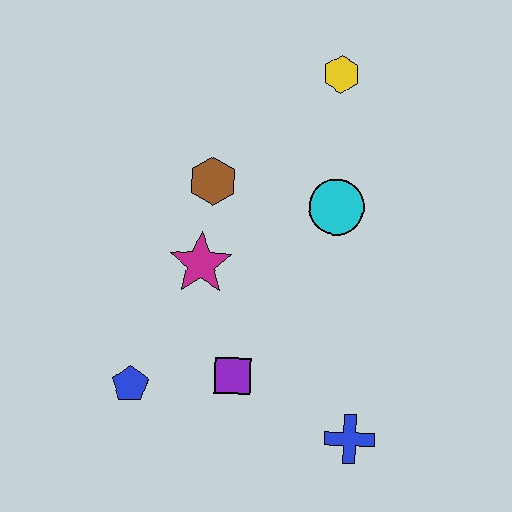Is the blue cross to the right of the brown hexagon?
Yes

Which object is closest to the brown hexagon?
The magenta star is closest to the brown hexagon.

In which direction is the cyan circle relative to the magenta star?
The cyan circle is to the right of the magenta star.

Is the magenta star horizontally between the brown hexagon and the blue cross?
No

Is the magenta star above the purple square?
Yes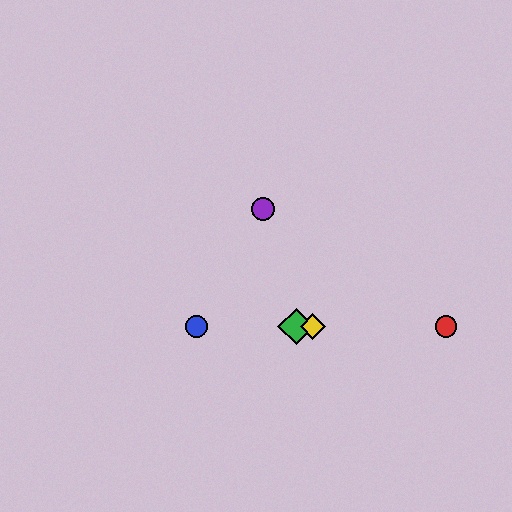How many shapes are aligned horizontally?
4 shapes (the red circle, the blue circle, the green diamond, the yellow diamond) are aligned horizontally.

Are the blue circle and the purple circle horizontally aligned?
No, the blue circle is at y≈326 and the purple circle is at y≈209.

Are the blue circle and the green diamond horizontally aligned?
Yes, both are at y≈326.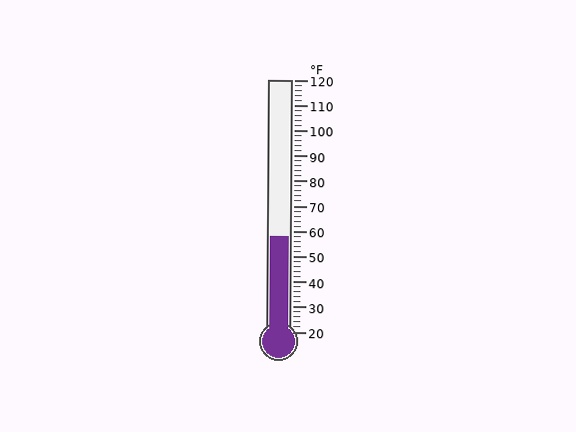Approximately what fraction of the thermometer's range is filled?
The thermometer is filled to approximately 40% of its range.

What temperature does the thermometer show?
The thermometer shows approximately 58°F.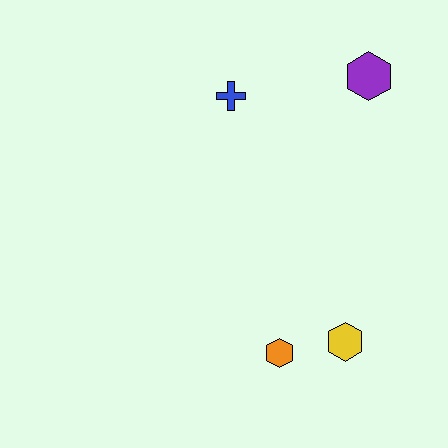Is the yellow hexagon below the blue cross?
Yes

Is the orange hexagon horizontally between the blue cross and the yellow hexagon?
Yes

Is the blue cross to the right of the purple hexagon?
No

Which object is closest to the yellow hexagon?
The orange hexagon is closest to the yellow hexagon.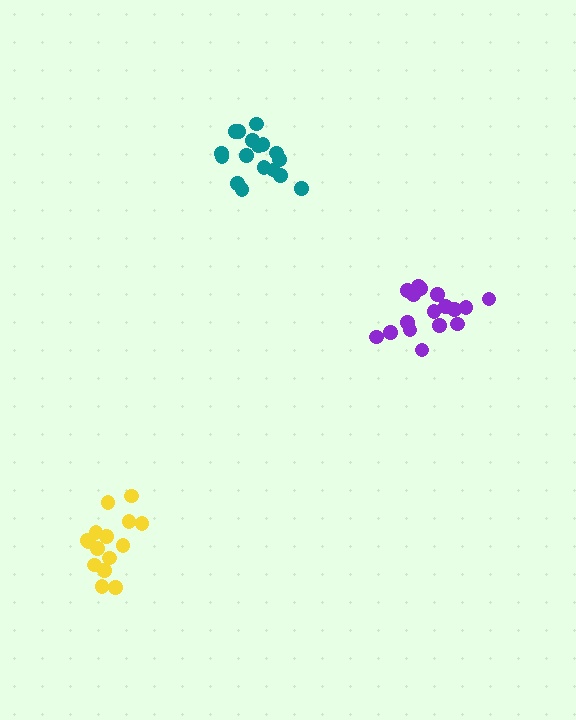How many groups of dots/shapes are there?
There are 3 groups.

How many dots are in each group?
Group 1: 17 dots, Group 2: 15 dots, Group 3: 17 dots (49 total).